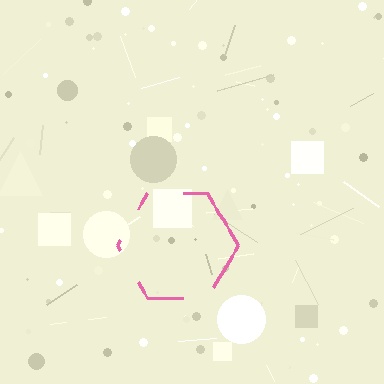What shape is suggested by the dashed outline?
The dashed outline suggests a hexagon.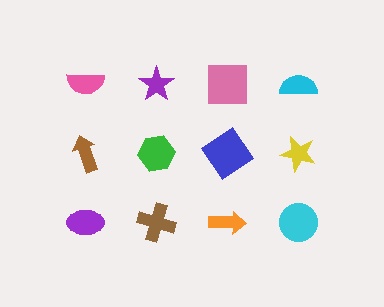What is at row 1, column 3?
A pink square.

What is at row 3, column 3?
An orange arrow.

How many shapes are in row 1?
4 shapes.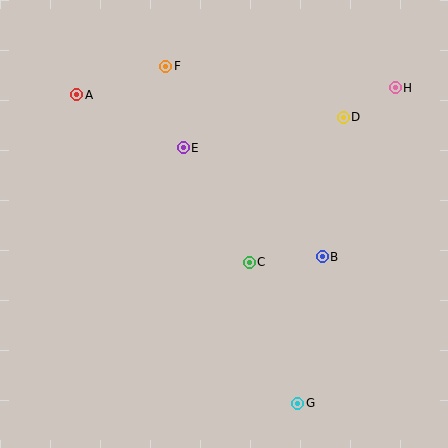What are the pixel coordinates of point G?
Point G is at (298, 403).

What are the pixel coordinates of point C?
Point C is at (249, 262).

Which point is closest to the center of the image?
Point C at (249, 262) is closest to the center.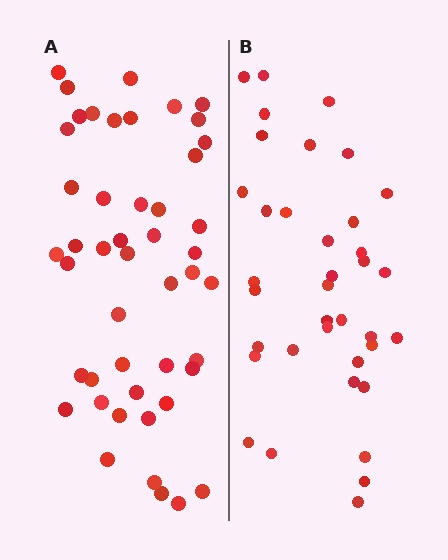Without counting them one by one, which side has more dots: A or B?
Region A (the left region) has more dots.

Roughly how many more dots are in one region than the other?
Region A has roughly 10 or so more dots than region B.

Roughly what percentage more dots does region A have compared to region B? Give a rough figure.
About 25% more.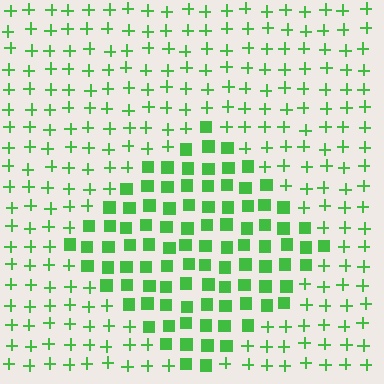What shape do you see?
I see a diamond.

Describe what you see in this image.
The image is filled with small green elements arranged in a uniform grid. A diamond-shaped region contains squares, while the surrounding area contains plus signs. The boundary is defined purely by the change in element shape.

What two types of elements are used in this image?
The image uses squares inside the diamond region and plus signs outside it.